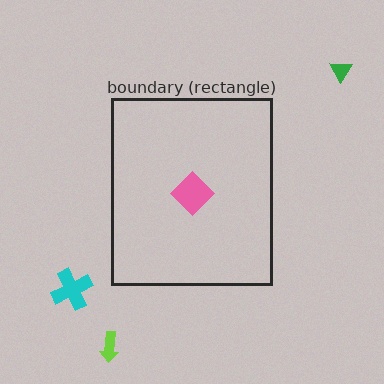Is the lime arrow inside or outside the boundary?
Outside.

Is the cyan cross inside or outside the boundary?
Outside.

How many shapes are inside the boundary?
1 inside, 3 outside.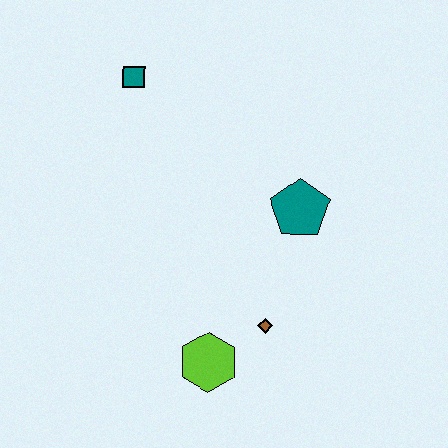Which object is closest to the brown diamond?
The lime hexagon is closest to the brown diamond.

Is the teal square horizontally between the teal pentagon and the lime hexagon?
No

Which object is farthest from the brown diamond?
The teal square is farthest from the brown diamond.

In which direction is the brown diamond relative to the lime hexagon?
The brown diamond is to the right of the lime hexagon.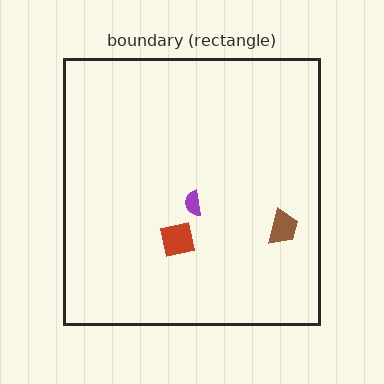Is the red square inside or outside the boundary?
Inside.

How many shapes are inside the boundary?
3 inside, 0 outside.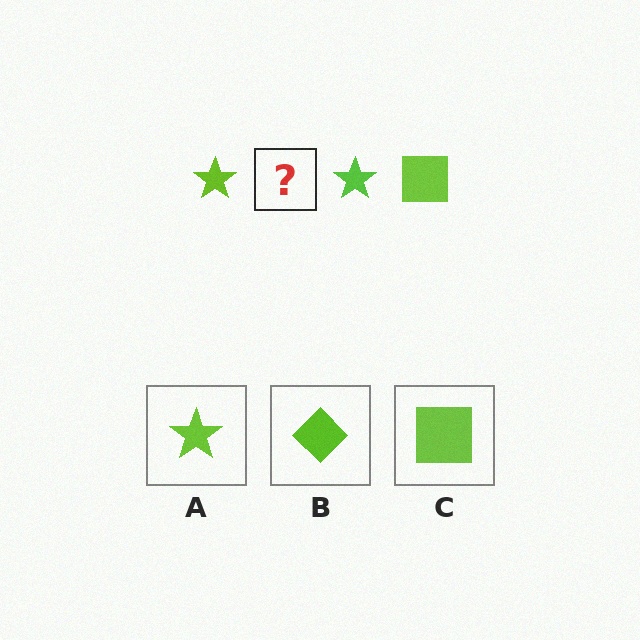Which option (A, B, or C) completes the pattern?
C.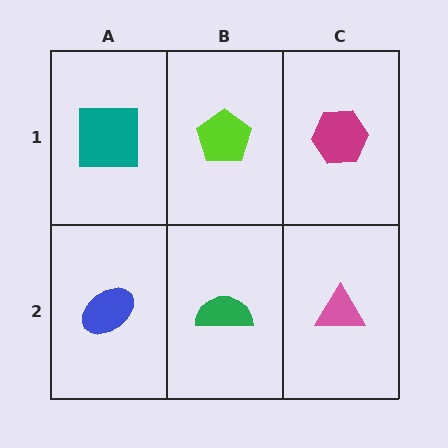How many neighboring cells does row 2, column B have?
3.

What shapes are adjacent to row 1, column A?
A blue ellipse (row 2, column A), a lime pentagon (row 1, column B).